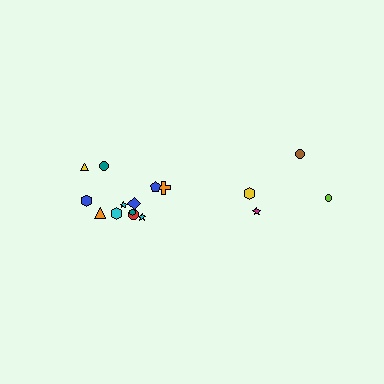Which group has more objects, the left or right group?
The left group.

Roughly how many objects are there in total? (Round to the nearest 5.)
Roughly 15 objects in total.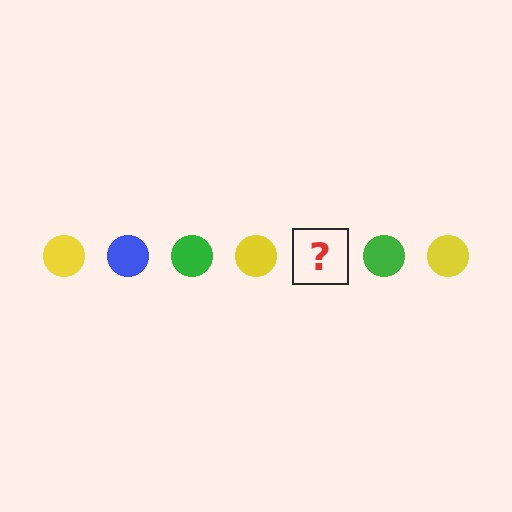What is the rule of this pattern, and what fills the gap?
The rule is that the pattern cycles through yellow, blue, green circles. The gap should be filled with a blue circle.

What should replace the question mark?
The question mark should be replaced with a blue circle.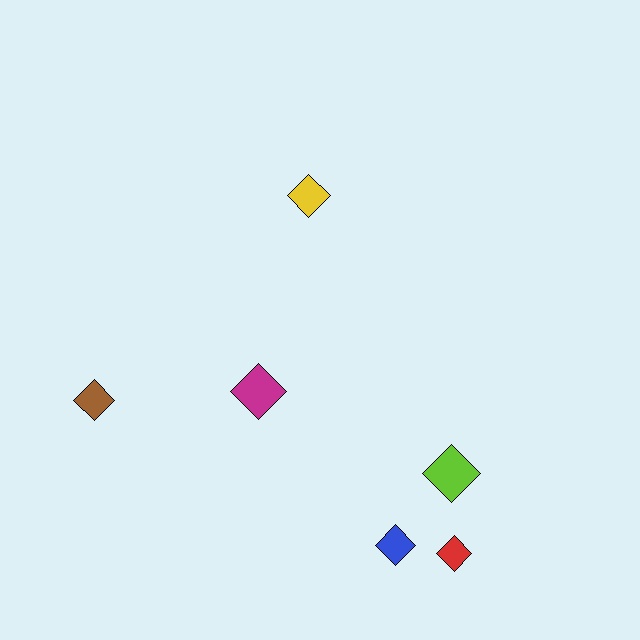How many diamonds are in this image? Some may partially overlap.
There are 6 diamonds.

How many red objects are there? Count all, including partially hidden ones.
There is 1 red object.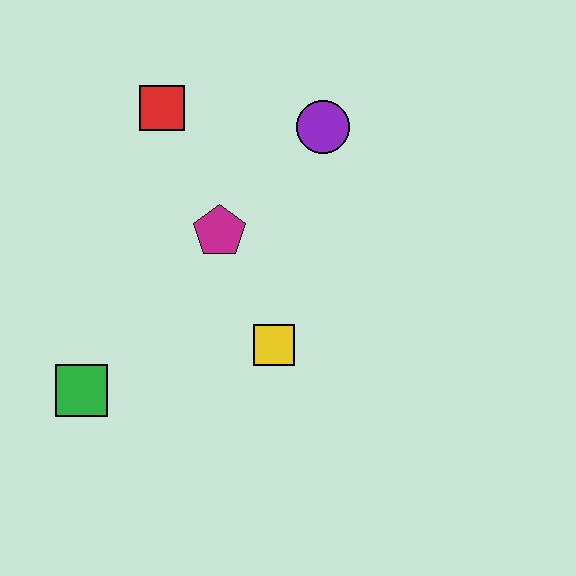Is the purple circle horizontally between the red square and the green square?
No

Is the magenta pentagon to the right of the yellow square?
No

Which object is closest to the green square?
The yellow square is closest to the green square.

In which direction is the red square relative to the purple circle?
The red square is to the left of the purple circle.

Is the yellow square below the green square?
No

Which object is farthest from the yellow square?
The red square is farthest from the yellow square.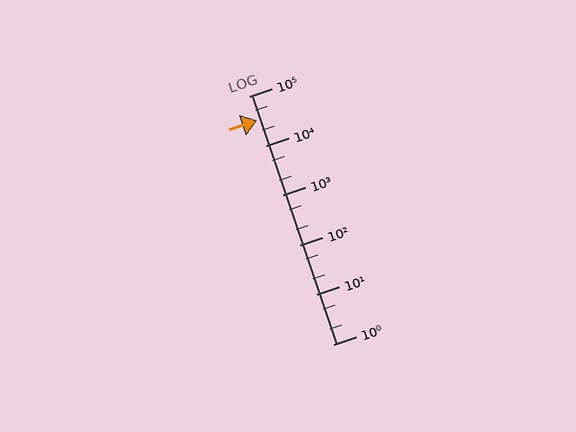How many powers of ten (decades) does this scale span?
The scale spans 5 decades, from 1 to 100000.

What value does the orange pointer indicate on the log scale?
The pointer indicates approximately 33000.